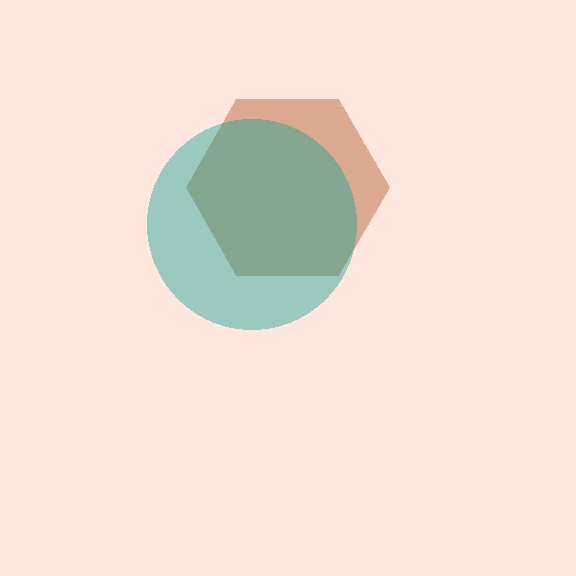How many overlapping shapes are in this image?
There are 2 overlapping shapes in the image.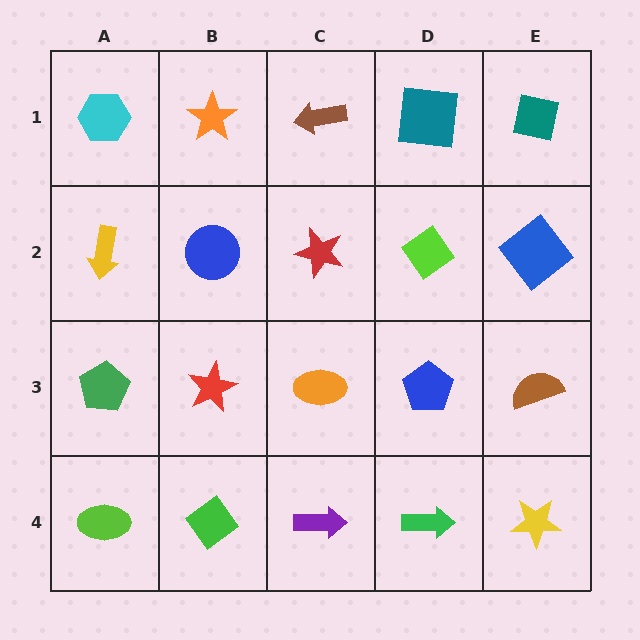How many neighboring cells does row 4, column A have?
2.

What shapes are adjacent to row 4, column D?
A blue pentagon (row 3, column D), a purple arrow (row 4, column C), a yellow star (row 4, column E).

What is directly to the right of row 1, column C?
A teal square.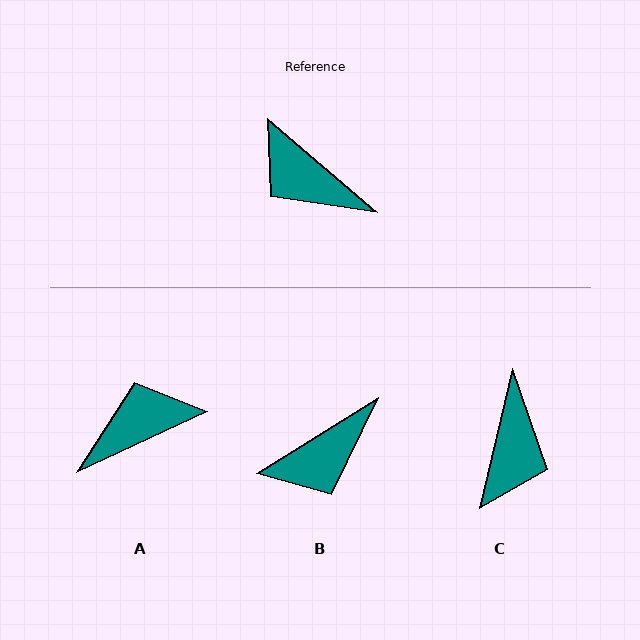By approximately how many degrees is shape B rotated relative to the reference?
Approximately 72 degrees counter-clockwise.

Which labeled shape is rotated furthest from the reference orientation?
C, about 117 degrees away.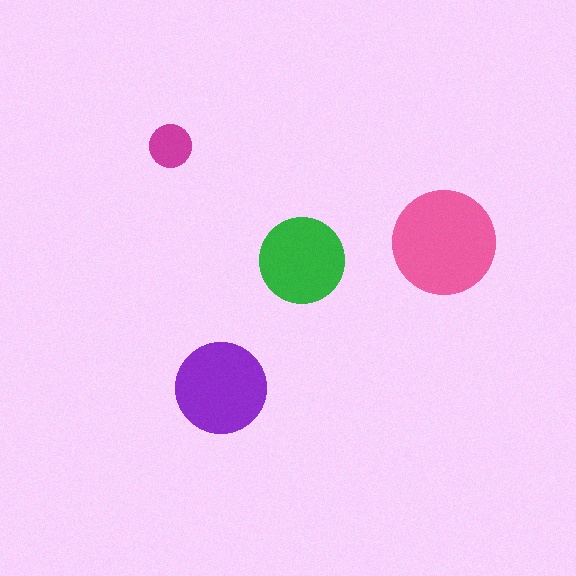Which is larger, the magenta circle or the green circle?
The green one.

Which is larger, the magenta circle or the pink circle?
The pink one.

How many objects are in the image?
There are 4 objects in the image.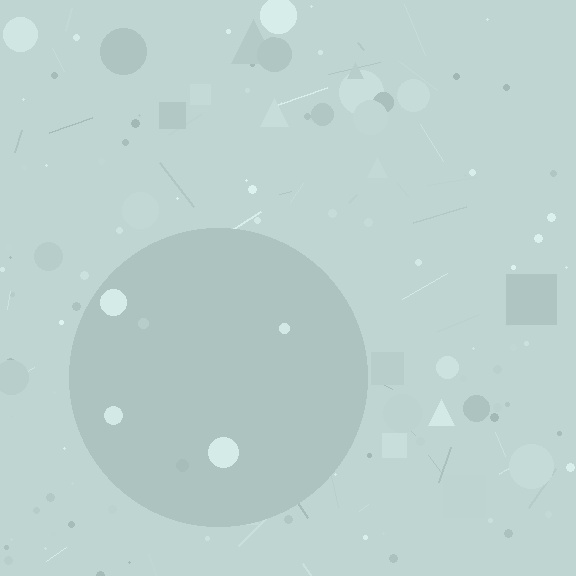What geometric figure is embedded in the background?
A circle is embedded in the background.